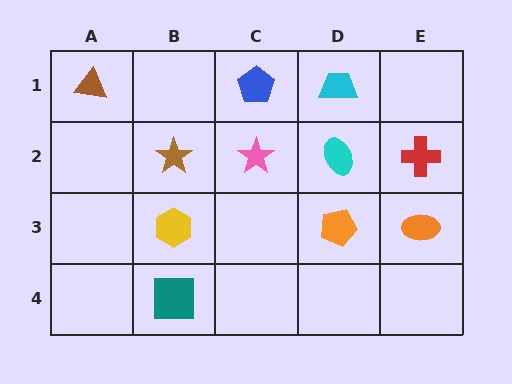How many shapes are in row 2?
4 shapes.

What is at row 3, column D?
An orange pentagon.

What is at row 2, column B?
A brown star.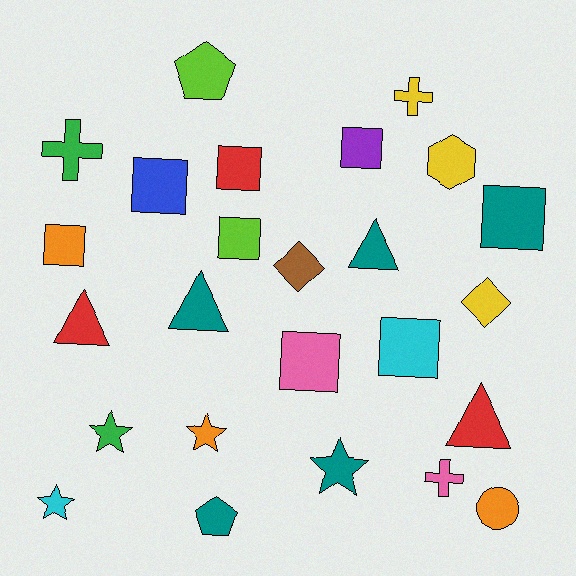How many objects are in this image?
There are 25 objects.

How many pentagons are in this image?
There are 2 pentagons.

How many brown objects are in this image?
There is 1 brown object.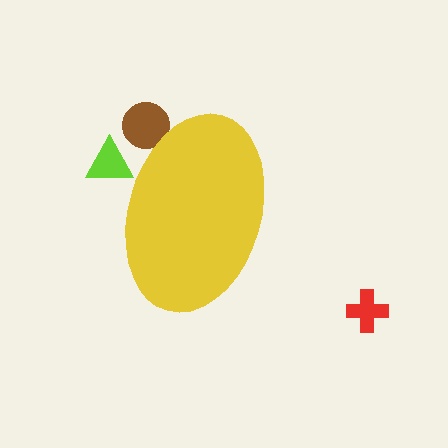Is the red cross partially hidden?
No, the red cross is fully visible.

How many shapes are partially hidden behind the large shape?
2 shapes are partially hidden.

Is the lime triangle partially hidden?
Yes, the lime triangle is partially hidden behind the yellow ellipse.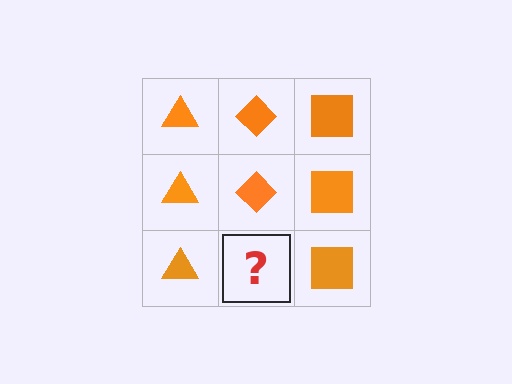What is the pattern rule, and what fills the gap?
The rule is that each column has a consistent shape. The gap should be filled with an orange diamond.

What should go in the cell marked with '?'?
The missing cell should contain an orange diamond.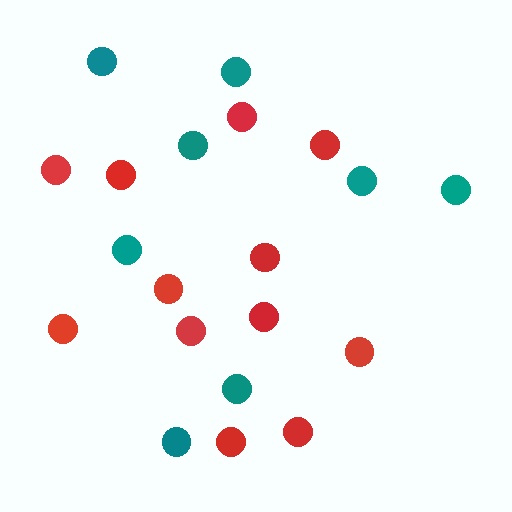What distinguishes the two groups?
There are 2 groups: one group of red circles (12) and one group of teal circles (8).